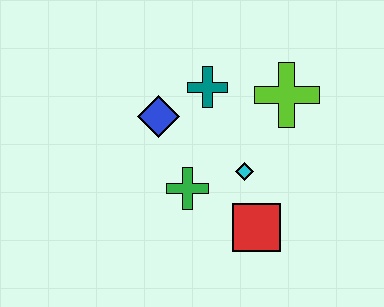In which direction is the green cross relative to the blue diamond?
The green cross is below the blue diamond.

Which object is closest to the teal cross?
The blue diamond is closest to the teal cross.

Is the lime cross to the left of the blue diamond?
No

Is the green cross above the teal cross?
No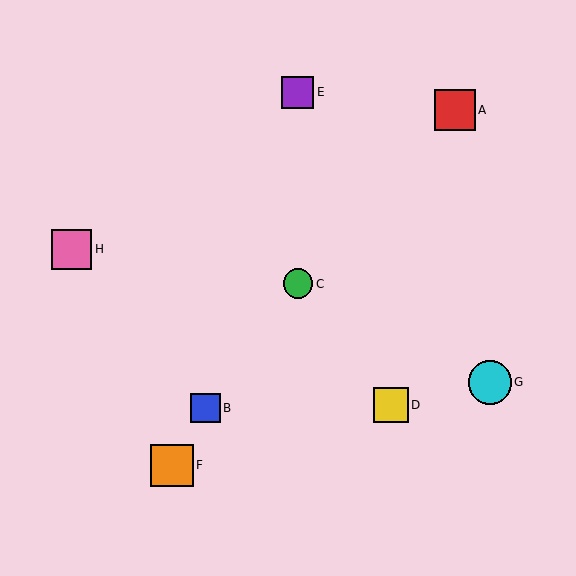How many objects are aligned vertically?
2 objects (C, E) are aligned vertically.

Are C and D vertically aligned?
No, C is at x≈298 and D is at x≈391.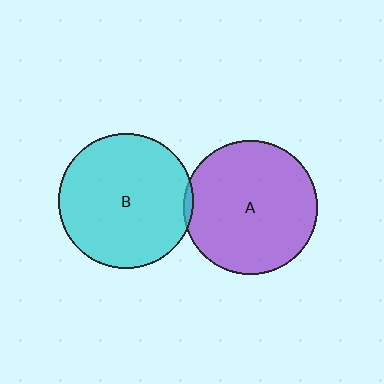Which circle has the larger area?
Circle B (cyan).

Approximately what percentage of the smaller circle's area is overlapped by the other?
Approximately 5%.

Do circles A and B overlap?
Yes.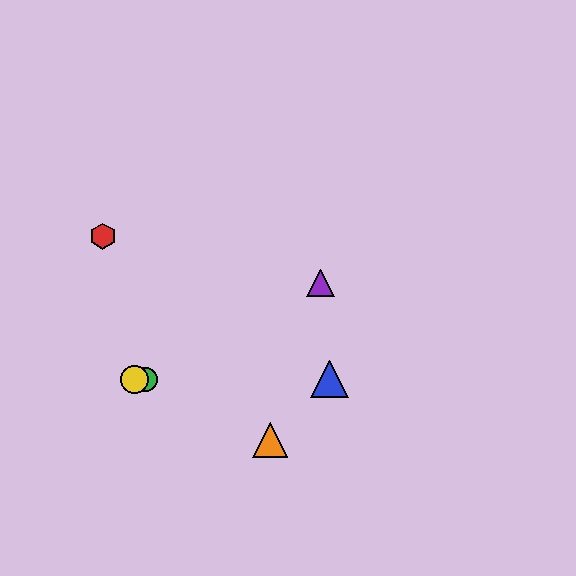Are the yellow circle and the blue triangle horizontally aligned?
Yes, both are at y≈379.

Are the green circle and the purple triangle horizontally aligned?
No, the green circle is at y≈379 and the purple triangle is at y≈283.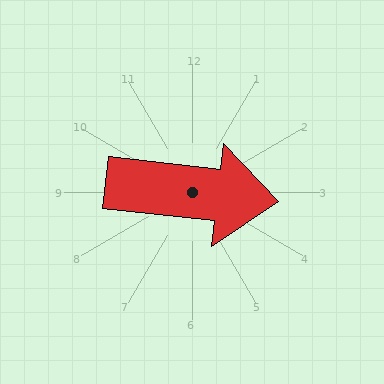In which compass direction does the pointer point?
East.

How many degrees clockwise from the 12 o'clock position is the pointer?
Approximately 96 degrees.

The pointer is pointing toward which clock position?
Roughly 3 o'clock.